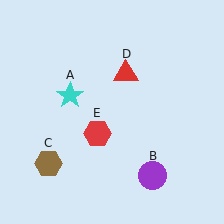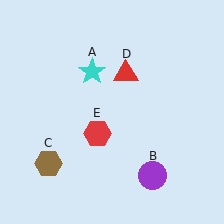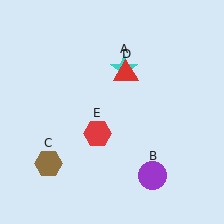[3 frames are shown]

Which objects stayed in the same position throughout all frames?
Purple circle (object B) and brown hexagon (object C) and red triangle (object D) and red hexagon (object E) remained stationary.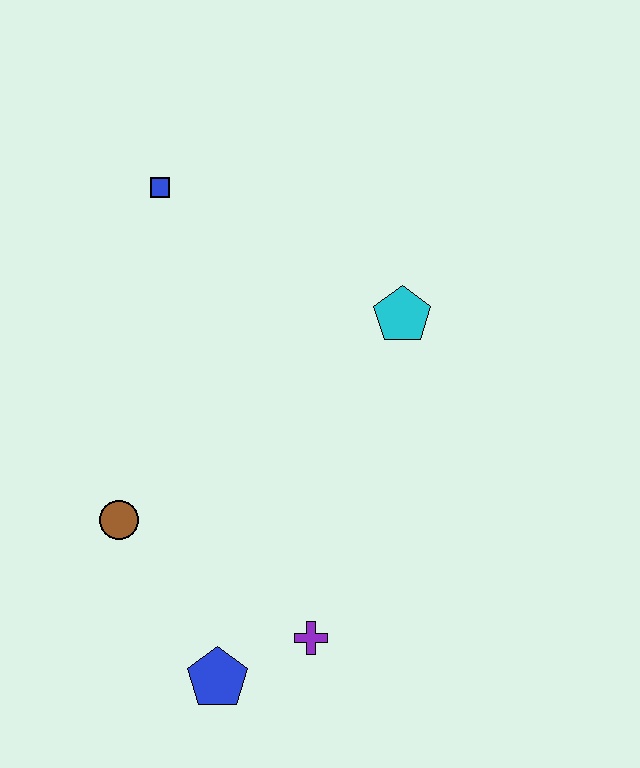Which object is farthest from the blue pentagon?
The blue square is farthest from the blue pentagon.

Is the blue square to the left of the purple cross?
Yes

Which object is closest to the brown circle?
The blue pentagon is closest to the brown circle.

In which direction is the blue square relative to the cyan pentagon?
The blue square is to the left of the cyan pentagon.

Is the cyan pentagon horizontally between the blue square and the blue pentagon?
No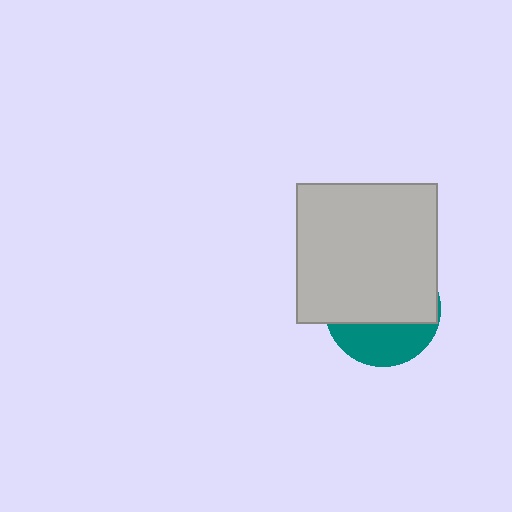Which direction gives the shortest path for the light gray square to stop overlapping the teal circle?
Moving up gives the shortest separation.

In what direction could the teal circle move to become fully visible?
The teal circle could move down. That would shift it out from behind the light gray square entirely.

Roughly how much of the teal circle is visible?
A small part of it is visible (roughly 35%).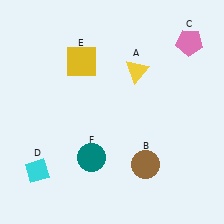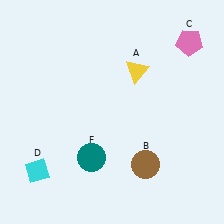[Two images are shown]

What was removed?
The yellow square (E) was removed in Image 2.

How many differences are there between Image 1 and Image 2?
There is 1 difference between the two images.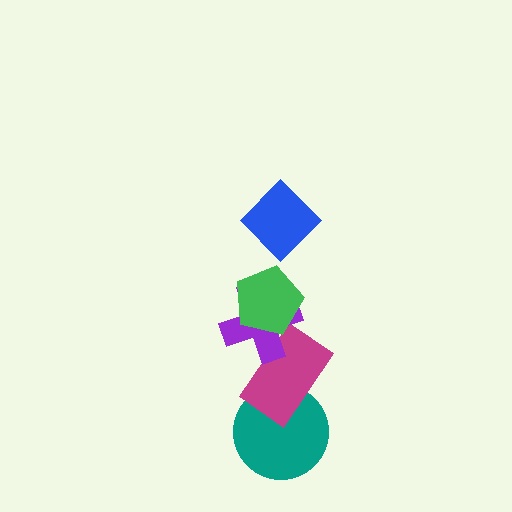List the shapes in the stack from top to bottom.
From top to bottom: the blue diamond, the green pentagon, the purple cross, the magenta rectangle, the teal circle.